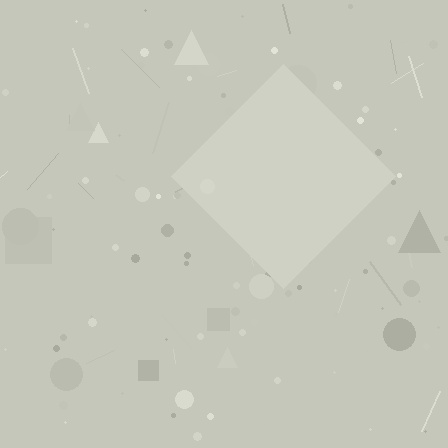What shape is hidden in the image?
A diamond is hidden in the image.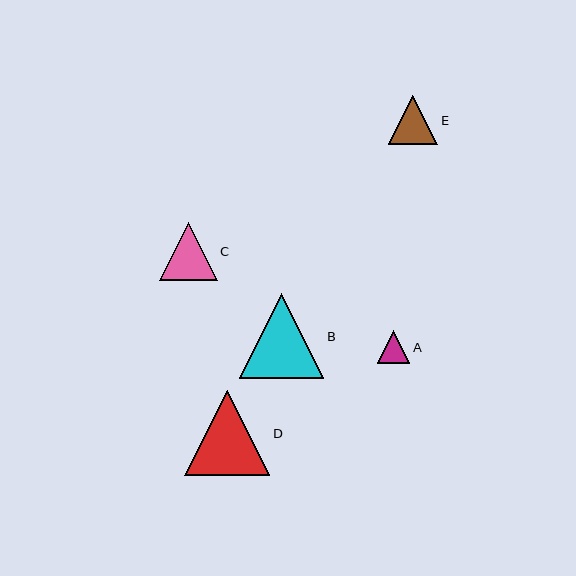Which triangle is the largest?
Triangle D is the largest with a size of approximately 85 pixels.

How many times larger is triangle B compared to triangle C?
Triangle B is approximately 1.5 times the size of triangle C.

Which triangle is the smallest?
Triangle A is the smallest with a size of approximately 32 pixels.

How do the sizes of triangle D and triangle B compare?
Triangle D and triangle B are approximately the same size.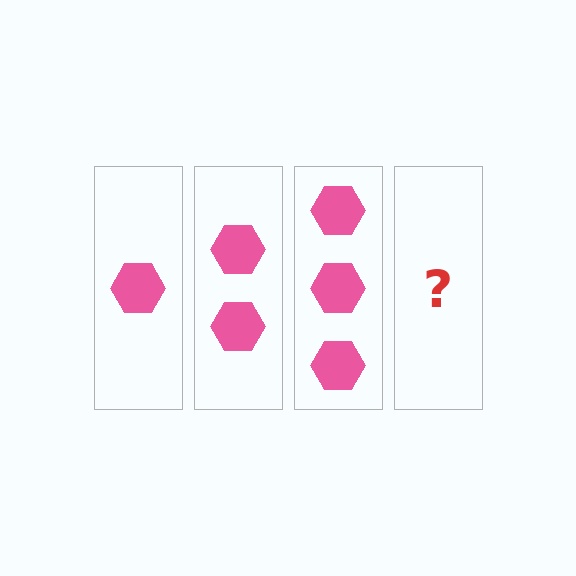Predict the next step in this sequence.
The next step is 4 hexagons.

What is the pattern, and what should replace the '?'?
The pattern is that each step adds one more hexagon. The '?' should be 4 hexagons.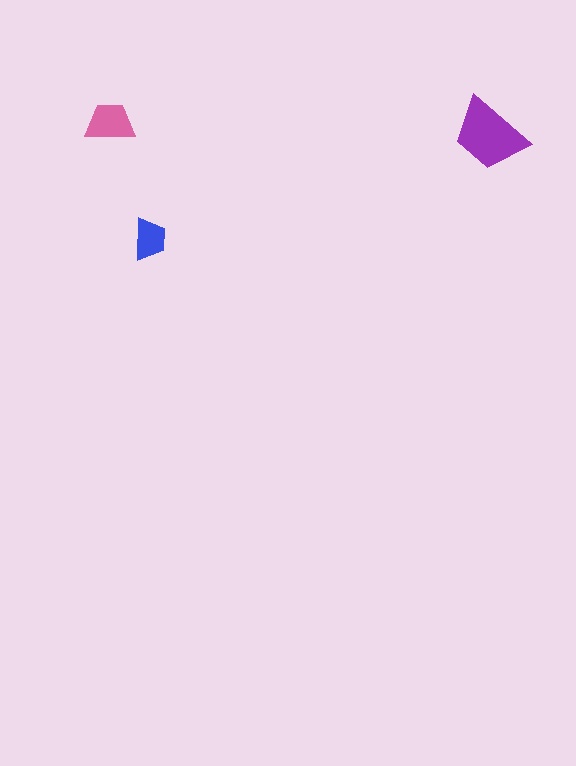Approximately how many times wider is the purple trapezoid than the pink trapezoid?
About 1.5 times wider.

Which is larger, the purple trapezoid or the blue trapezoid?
The purple one.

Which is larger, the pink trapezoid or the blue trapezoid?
The pink one.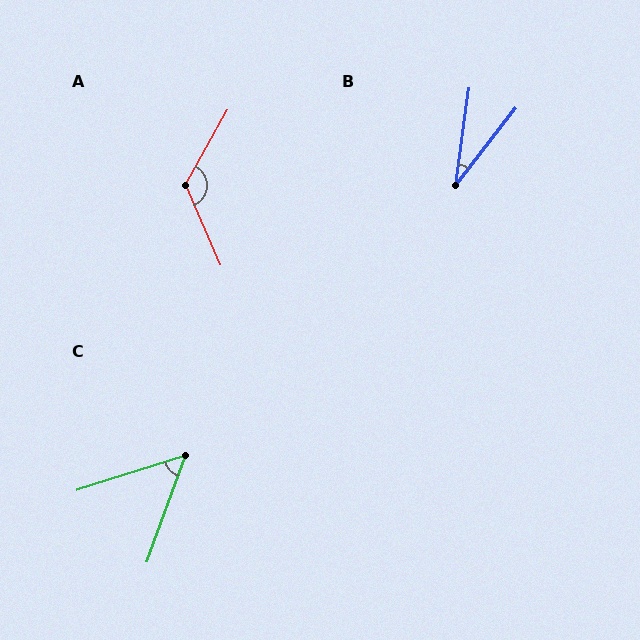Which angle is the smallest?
B, at approximately 30 degrees.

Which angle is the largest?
A, at approximately 127 degrees.